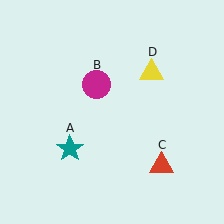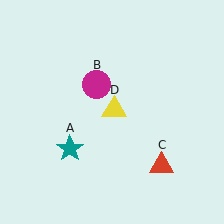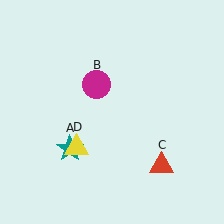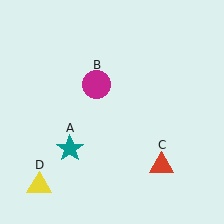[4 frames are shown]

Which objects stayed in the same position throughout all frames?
Teal star (object A) and magenta circle (object B) and red triangle (object C) remained stationary.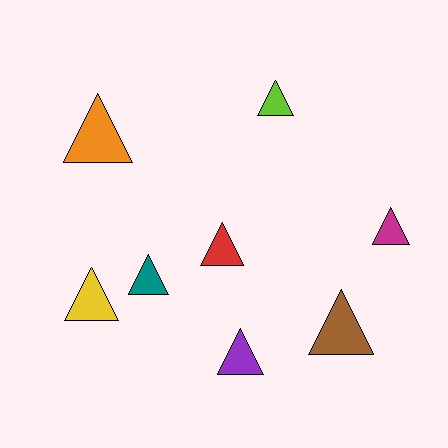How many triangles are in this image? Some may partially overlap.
There are 8 triangles.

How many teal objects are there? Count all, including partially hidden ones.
There is 1 teal object.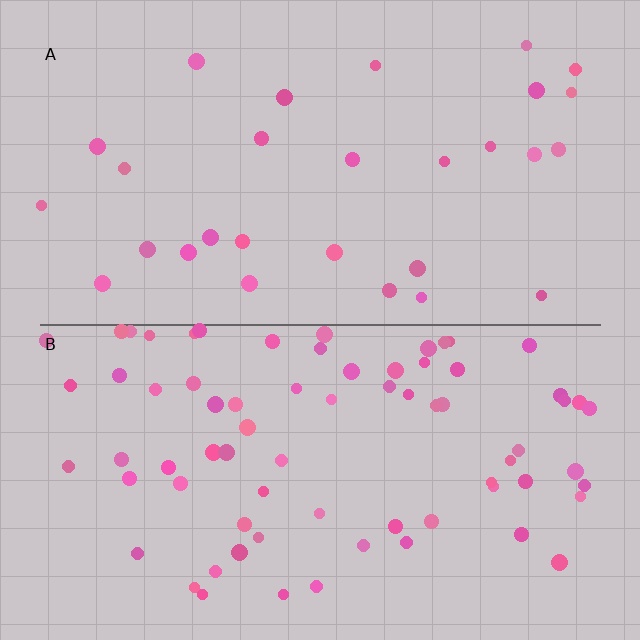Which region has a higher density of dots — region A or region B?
B (the bottom).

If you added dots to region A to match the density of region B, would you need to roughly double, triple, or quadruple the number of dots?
Approximately triple.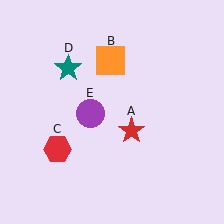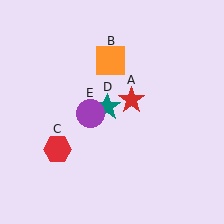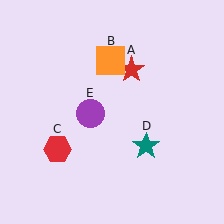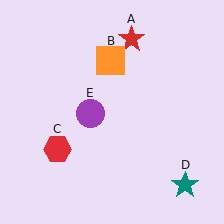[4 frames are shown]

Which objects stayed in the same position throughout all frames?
Orange square (object B) and red hexagon (object C) and purple circle (object E) remained stationary.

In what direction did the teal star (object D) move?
The teal star (object D) moved down and to the right.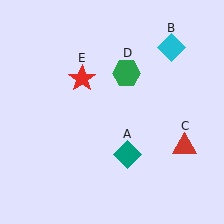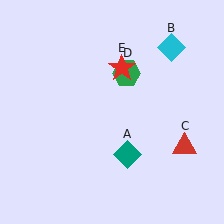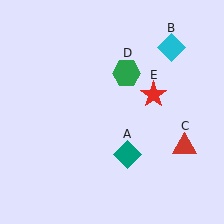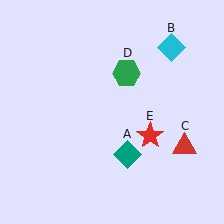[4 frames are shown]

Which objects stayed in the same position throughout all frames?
Teal diamond (object A) and cyan diamond (object B) and red triangle (object C) and green hexagon (object D) remained stationary.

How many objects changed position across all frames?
1 object changed position: red star (object E).